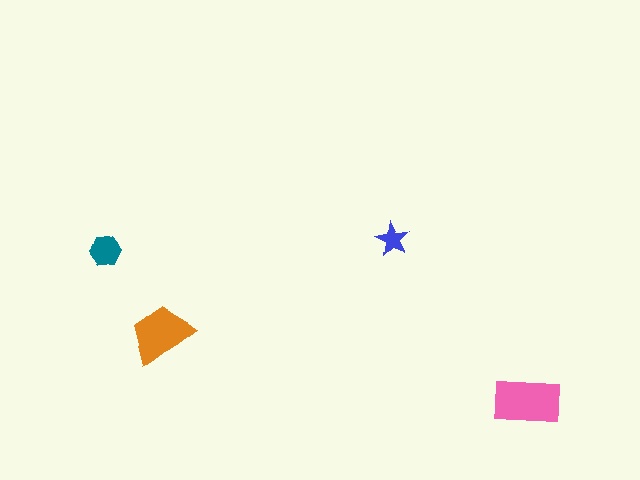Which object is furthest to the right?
The pink rectangle is rightmost.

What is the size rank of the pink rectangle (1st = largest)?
1st.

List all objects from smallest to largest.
The blue star, the teal hexagon, the orange trapezoid, the pink rectangle.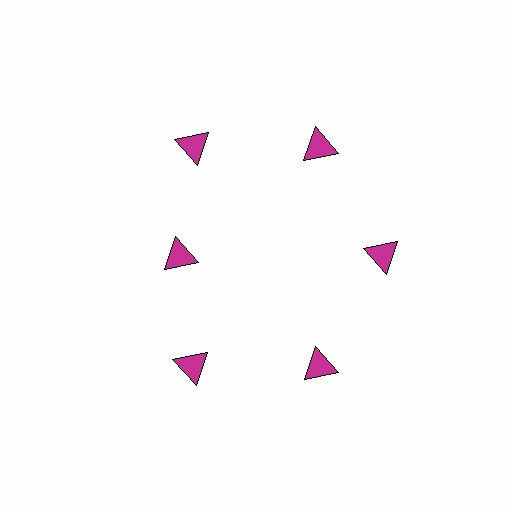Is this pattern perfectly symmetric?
No. The 6 magenta triangles are arranged in a ring, but one element near the 9 o'clock position is pulled inward toward the center, breaking the 6-fold rotational symmetry.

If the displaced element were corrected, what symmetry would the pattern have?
It would have 6-fold rotational symmetry — the pattern would map onto itself every 60 degrees.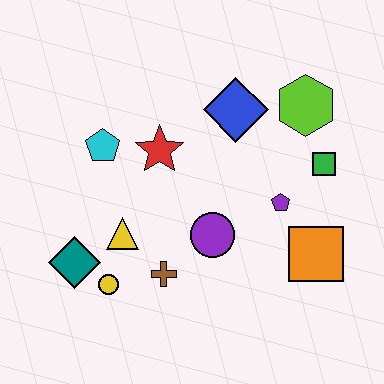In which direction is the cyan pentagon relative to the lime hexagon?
The cyan pentagon is to the left of the lime hexagon.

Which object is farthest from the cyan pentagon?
The orange square is farthest from the cyan pentagon.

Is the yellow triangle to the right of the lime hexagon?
No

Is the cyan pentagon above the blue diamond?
No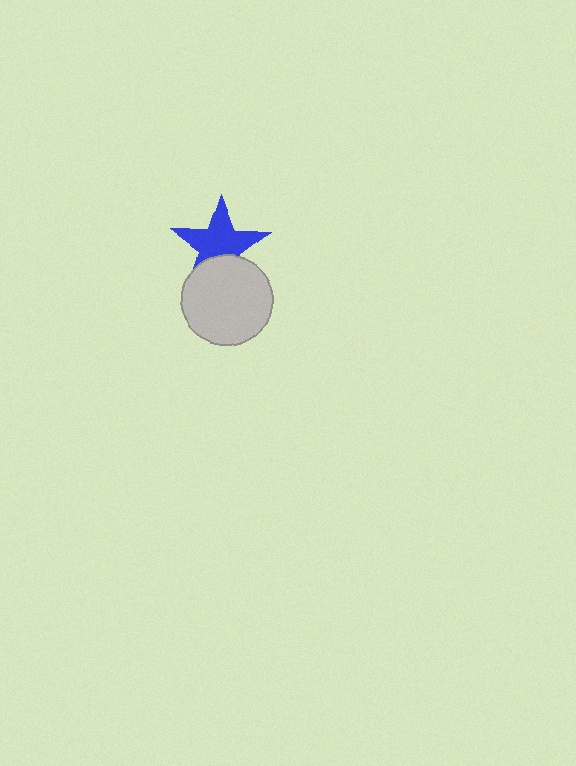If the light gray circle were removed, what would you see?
You would see the complete blue star.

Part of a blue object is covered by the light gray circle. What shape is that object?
It is a star.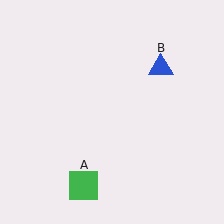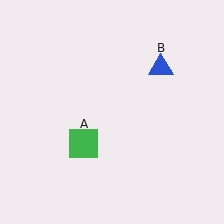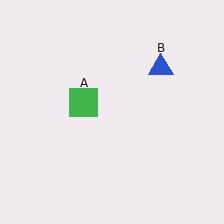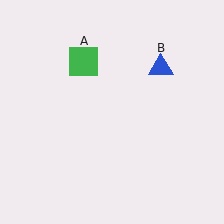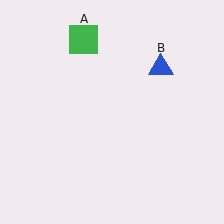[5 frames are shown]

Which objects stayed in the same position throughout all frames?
Blue triangle (object B) remained stationary.